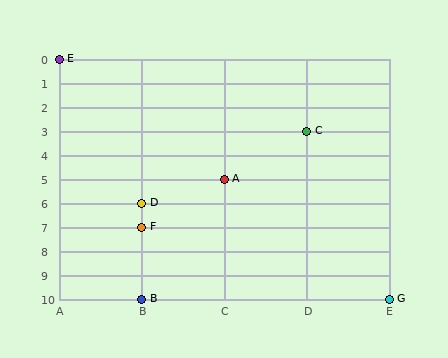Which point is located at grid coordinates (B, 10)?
Point B is at (B, 10).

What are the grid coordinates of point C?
Point C is at grid coordinates (D, 3).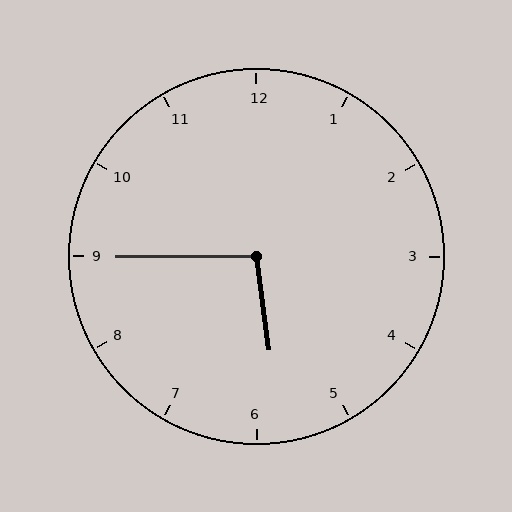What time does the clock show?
5:45.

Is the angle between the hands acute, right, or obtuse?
It is obtuse.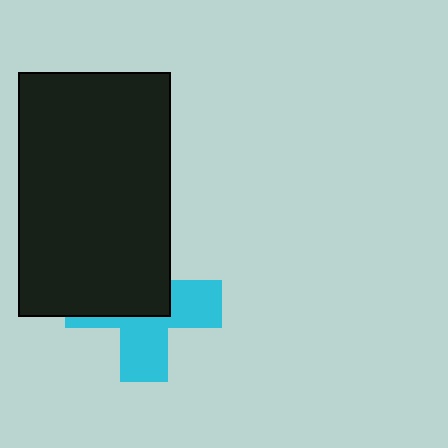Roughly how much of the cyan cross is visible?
About half of it is visible (roughly 48%).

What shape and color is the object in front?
The object in front is a black rectangle.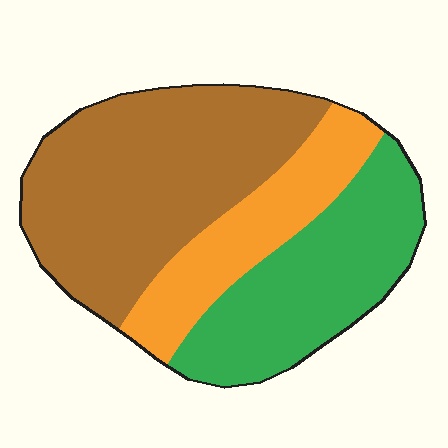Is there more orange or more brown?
Brown.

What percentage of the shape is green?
Green takes up about one third (1/3) of the shape.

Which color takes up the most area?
Brown, at roughly 45%.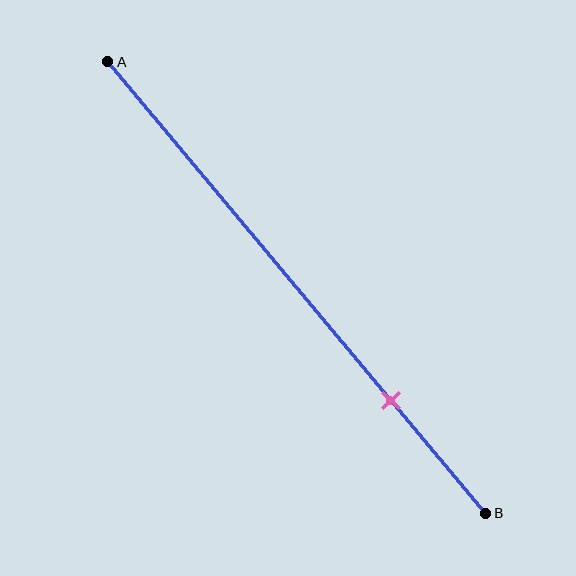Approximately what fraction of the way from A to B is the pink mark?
The pink mark is approximately 75% of the way from A to B.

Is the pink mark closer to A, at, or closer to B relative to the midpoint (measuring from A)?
The pink mark is closer to point B than the midpoint of segment AB.